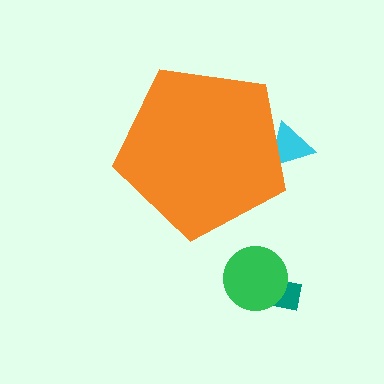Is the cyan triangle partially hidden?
Yes, the cyan triangle is partially hidden behind the orange pentagon.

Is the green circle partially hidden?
No, the green circle is fully visible.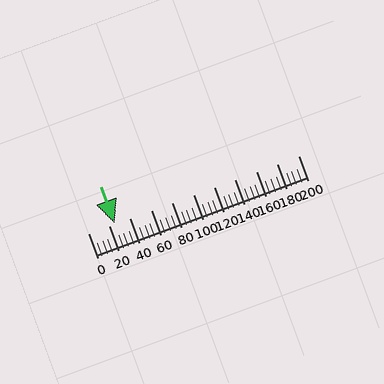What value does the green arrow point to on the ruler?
The green arrow points to approximately 25.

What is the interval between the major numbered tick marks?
The major tick marks are spaced 20 units apart.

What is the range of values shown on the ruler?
The ruler shows values from 0 to 200.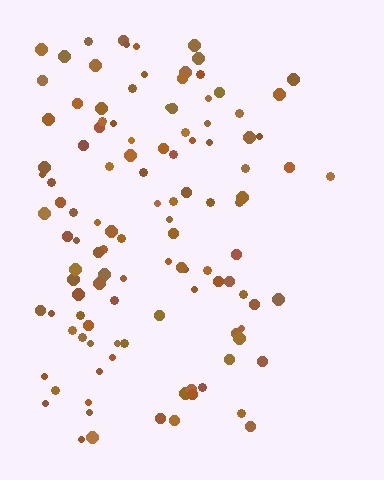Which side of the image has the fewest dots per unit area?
The right.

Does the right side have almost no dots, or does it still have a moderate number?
Still a moderate number, just noticeably fewer than the left.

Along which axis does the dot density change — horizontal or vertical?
Horizontal.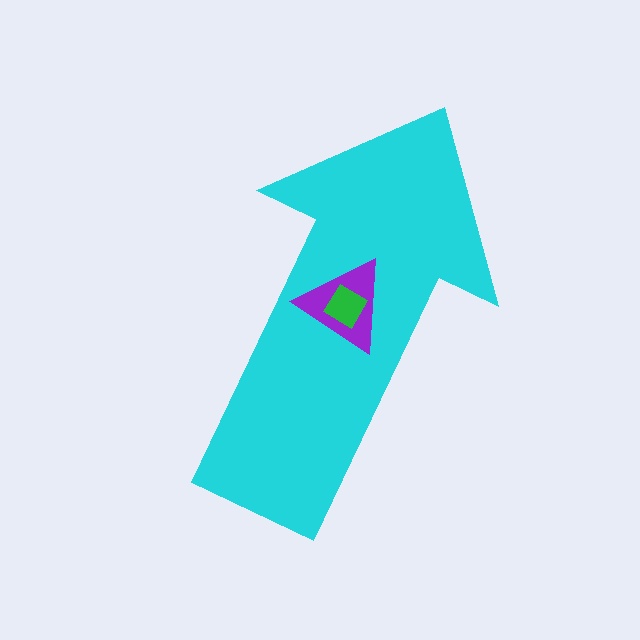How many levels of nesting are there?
3.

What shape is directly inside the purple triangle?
The green diamond.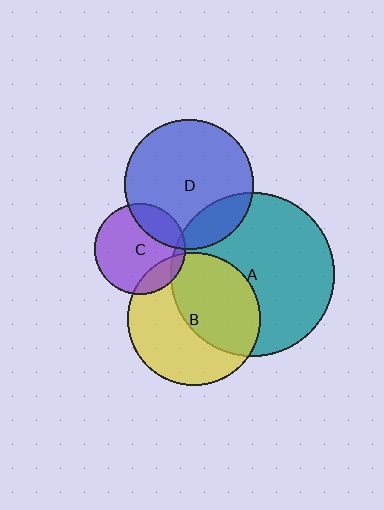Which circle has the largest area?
Circle A (teal).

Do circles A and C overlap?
Yes.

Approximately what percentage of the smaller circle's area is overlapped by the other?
Approximately 5%.